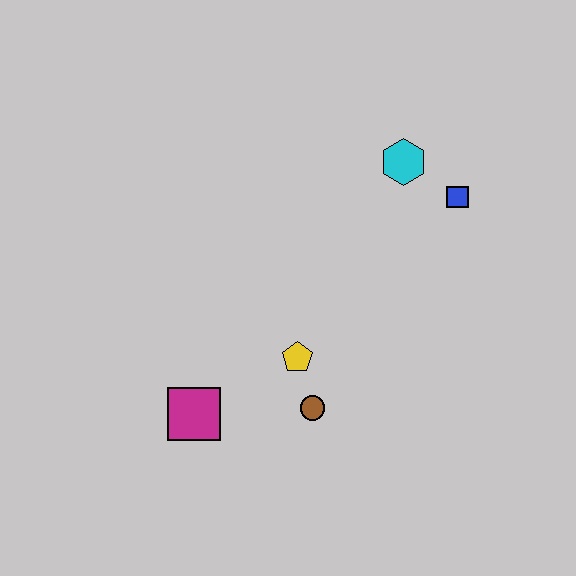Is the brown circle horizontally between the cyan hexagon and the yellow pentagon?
Yes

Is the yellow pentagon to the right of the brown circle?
No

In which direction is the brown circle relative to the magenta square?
The brown circle is to the right of the magenta square.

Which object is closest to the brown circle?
The yellow pentagon is closest to the brown circle.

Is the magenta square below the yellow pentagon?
Yes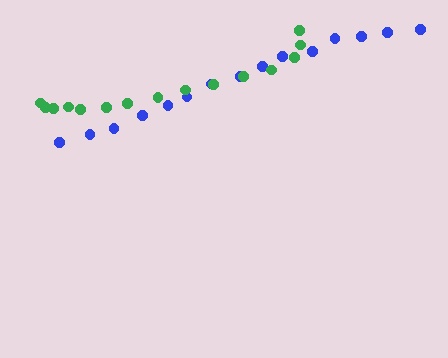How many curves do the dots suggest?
There are 2 distinct paths.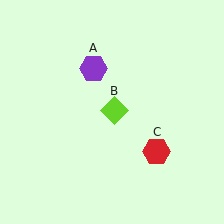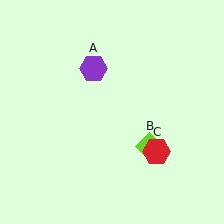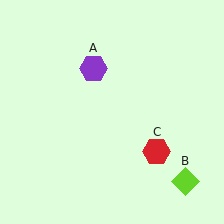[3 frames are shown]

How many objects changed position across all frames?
1 object changed position: lime diamond (object B).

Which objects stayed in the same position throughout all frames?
Purple hexagon (object A) and red hexagon (object C) remained stationary.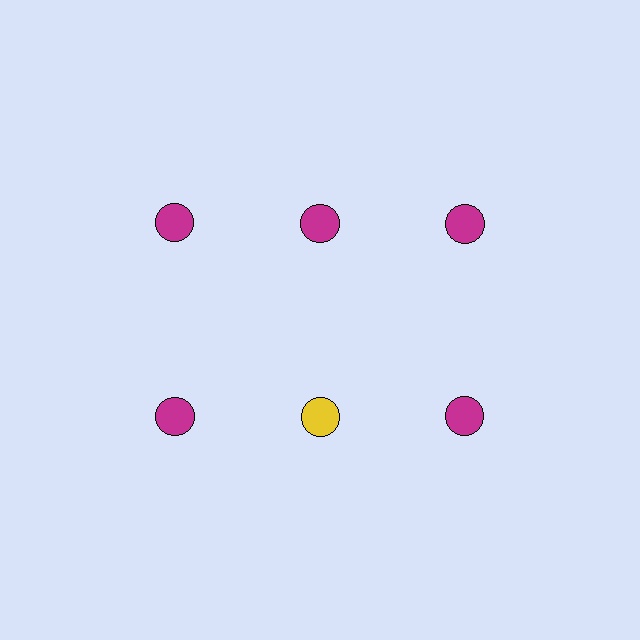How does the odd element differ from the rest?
It has a different color: yellow instead of magenta.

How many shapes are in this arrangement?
There are 6 shapes arranged in a grid pattern.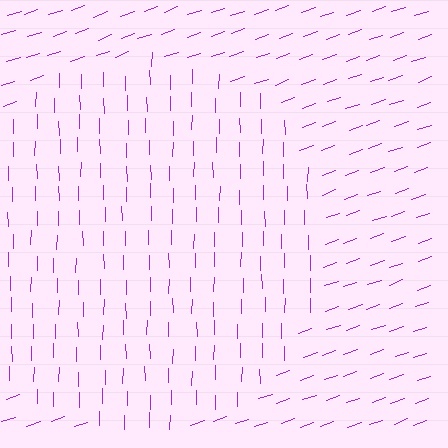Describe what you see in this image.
The image is filled with small purple line segments. A circle region in the image has lines oriented differently from the surrounding lines, creating a visible texture boundary.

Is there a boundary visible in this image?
Yes, there is a texture boundary formed by a change in line orientation.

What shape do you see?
I see a circle.